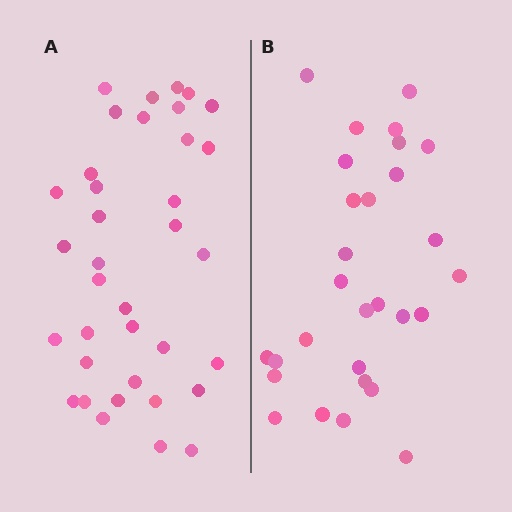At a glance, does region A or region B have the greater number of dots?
Region A (the left region) has more dots.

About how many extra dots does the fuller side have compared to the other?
Region A has roughly 8 or so more dots than region B.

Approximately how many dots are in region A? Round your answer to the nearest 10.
About 40 dots. (The exact count is 36, which rounds to 40.)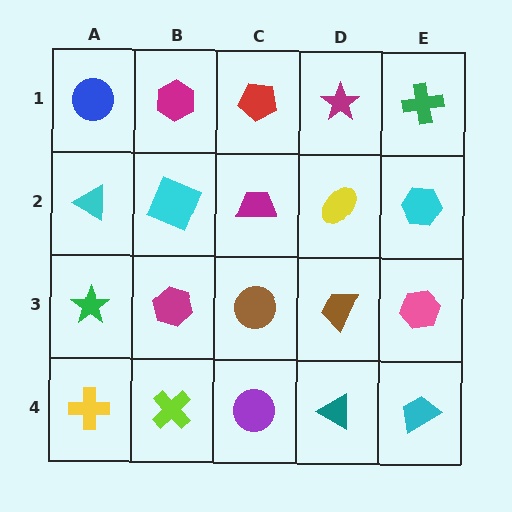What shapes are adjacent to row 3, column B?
A cyan square (row 2, column B), a lime cross (row 4, column B), a green star (row 3, column A), a brown circle (row 3, column C).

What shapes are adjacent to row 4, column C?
A brown circle (row 3, column C), a lime cross (row 4, column B), a teal triangle (row 4, column D).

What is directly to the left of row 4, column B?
A yellow cross.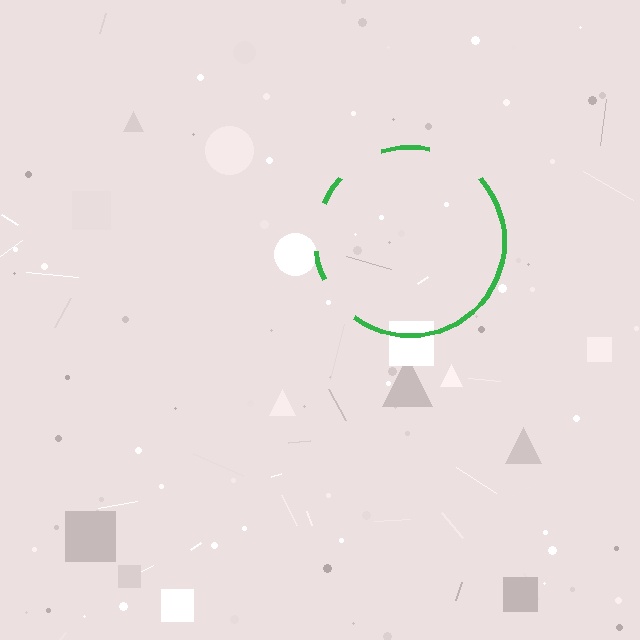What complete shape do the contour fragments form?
The contour fragments form a circle.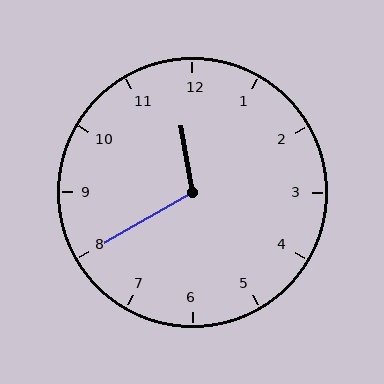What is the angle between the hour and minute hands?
Approximately 110 degrees.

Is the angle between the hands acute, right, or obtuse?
It is obtuse.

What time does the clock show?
11:40.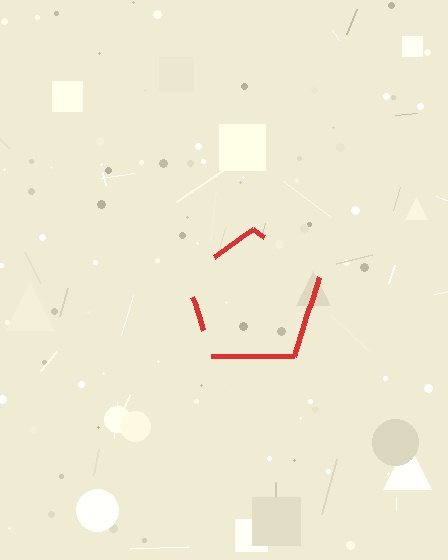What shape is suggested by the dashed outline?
The dashed outline suggests a pentagon.